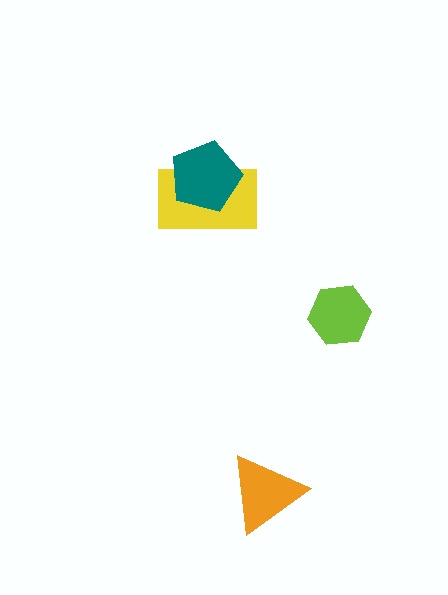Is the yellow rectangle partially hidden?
Yes, it is partially covered by another shape.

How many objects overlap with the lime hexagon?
0 objects overlap with the lime hexagon.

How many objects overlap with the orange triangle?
0 objects overlap with the orange triangle.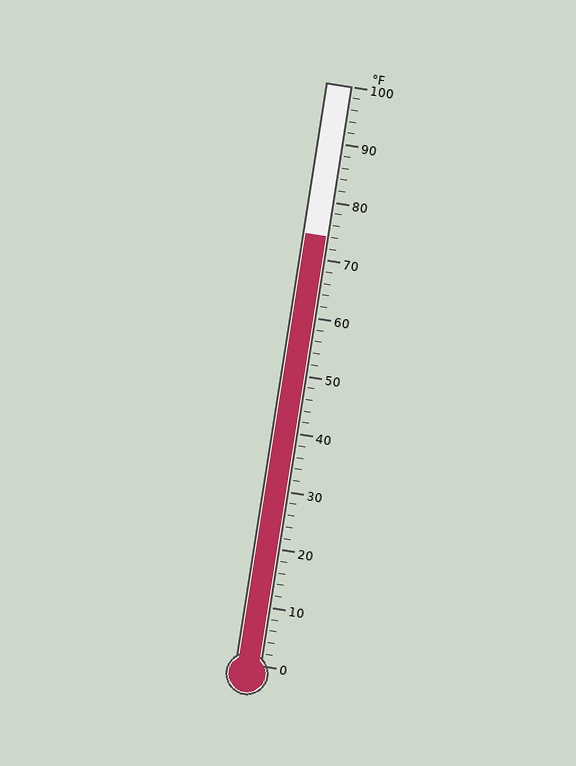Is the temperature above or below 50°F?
The temperature is above 50°F.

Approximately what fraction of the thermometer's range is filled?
The thermometer is filled to approximately 75% of its range.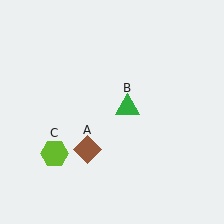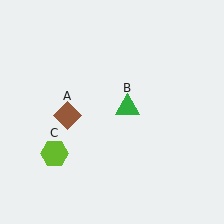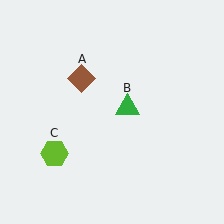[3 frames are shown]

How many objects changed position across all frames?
1 object changed position: brown diamond (object A).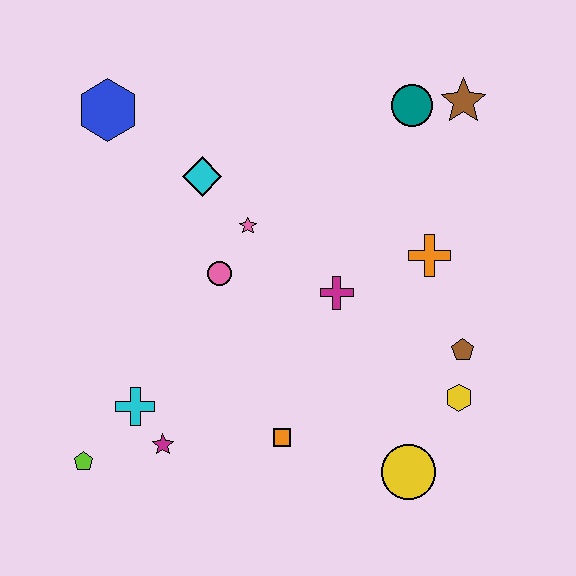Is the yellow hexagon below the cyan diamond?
Yes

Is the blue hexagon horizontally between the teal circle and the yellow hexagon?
No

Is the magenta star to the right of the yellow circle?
No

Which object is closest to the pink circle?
The pink star is closest to the pink circle.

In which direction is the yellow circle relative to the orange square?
The yellow circle is to the right of the orange square.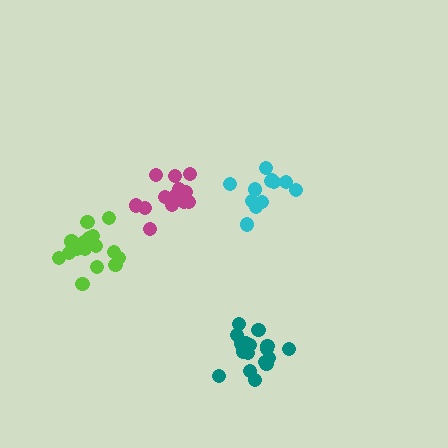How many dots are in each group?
Group 1: 17 dots, Group 2: 13 dots, Group 3: 12 dots, Group 4: 17 dots (59 total).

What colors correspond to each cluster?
The clusters are colored: teal, magenta, cyan, lime.